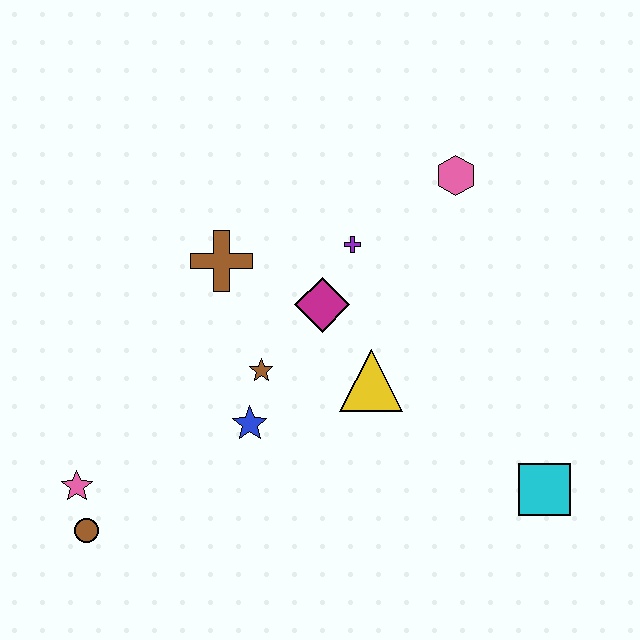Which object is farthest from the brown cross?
The cyan square is farthest from the brown cross.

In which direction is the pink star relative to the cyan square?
The pink star is to the left of the cyan square.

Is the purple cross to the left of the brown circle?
No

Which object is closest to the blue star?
The brown star is closest to the blue star.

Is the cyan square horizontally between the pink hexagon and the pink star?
No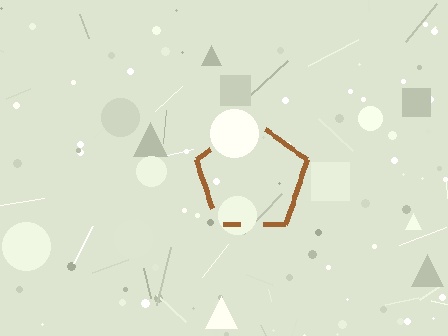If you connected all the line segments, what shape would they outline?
They would outline a pentagon.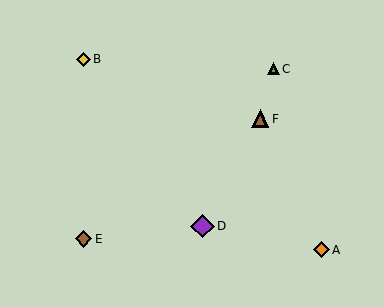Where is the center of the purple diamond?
The center of the purple diamond is at (203, 226).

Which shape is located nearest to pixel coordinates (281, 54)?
The green triangle (labeled C) at (273, 69) is nearest to that location.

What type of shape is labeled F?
Shape F is a brown triangle.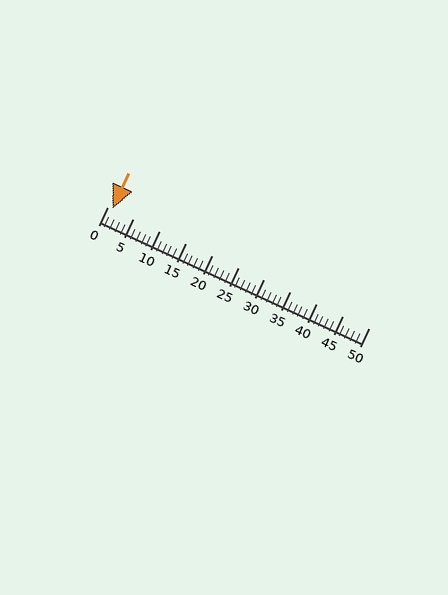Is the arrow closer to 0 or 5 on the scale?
The arrow is closer to 0.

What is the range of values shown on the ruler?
The ruler shows values from 0 to 50.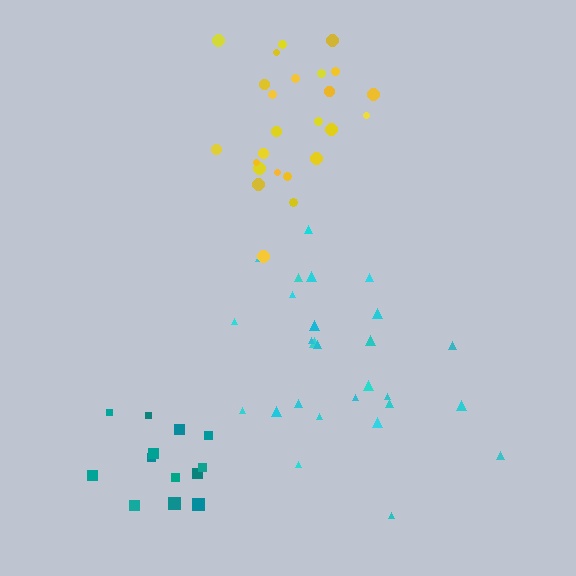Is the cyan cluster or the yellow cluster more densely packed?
Yellow.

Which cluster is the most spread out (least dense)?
Cyan.